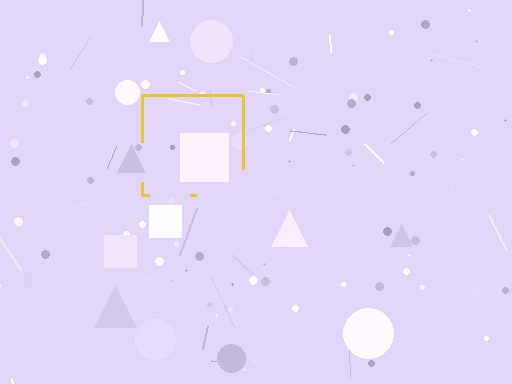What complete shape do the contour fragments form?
The contour fragments form a square.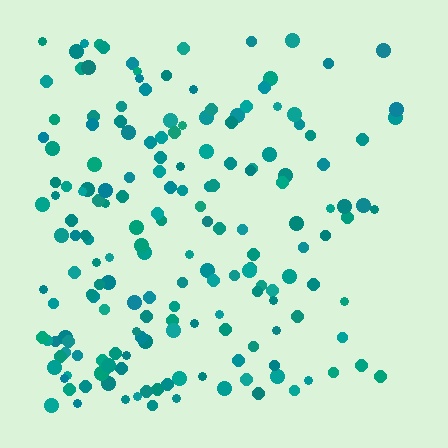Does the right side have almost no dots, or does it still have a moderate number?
Still a moderate number, just noticeably fewer than the left.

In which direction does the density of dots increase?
From right to left, with the left side densest.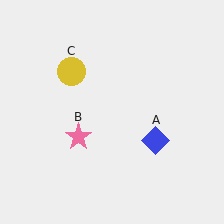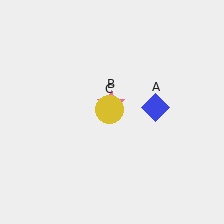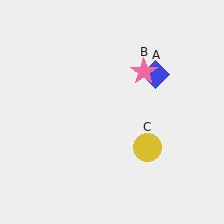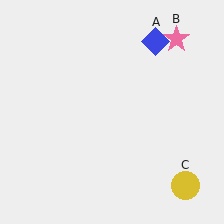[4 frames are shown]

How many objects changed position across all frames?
3 objects changed position: blue diamond (object A), pink star (object B), yellow circle (object C).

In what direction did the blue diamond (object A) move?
The blue diamond (object A) moved up.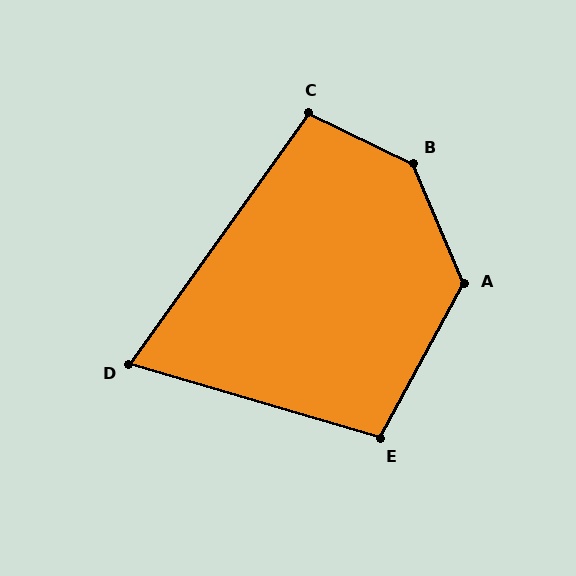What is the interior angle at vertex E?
Approximately 102 degrees (obtuse).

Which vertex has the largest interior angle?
B, at approximately 139 degrees.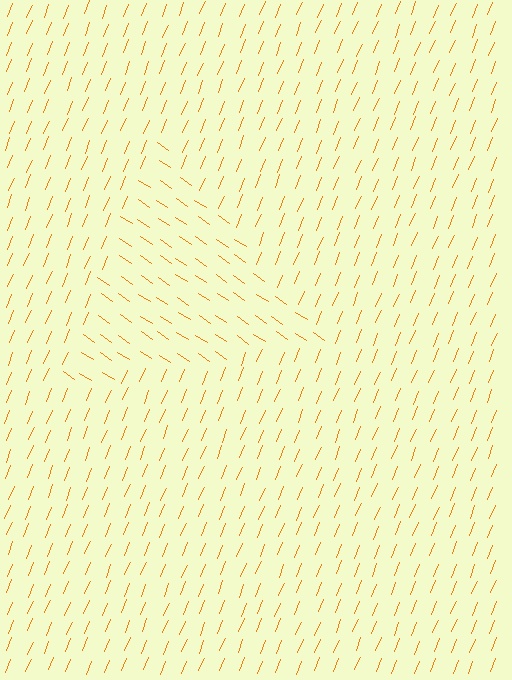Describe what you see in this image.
The image is filled with small orange line segments. A triangle region in the image has lines oriented differently from the surrounding lines, creating a visible texture boundary.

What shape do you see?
I see a triangle.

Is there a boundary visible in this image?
Yes, there is a texture boundary formed by a change in line orientation.